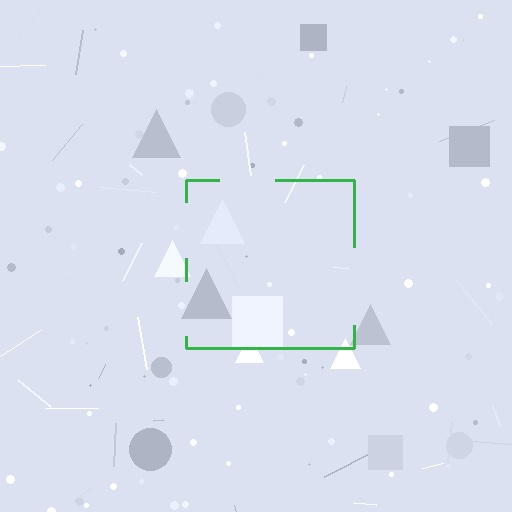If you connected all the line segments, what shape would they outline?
They would outline a square.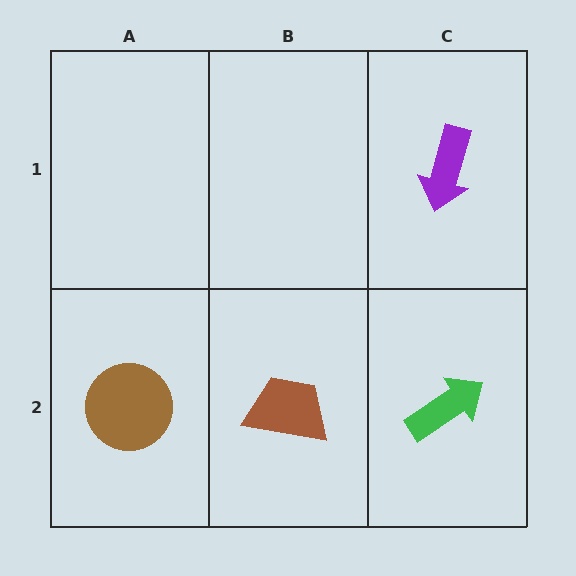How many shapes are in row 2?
3 shapes.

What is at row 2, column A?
A brown circle.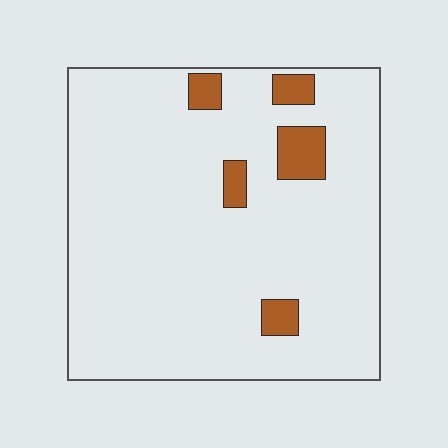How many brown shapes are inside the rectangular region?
5.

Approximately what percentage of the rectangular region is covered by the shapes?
Approximately 10%.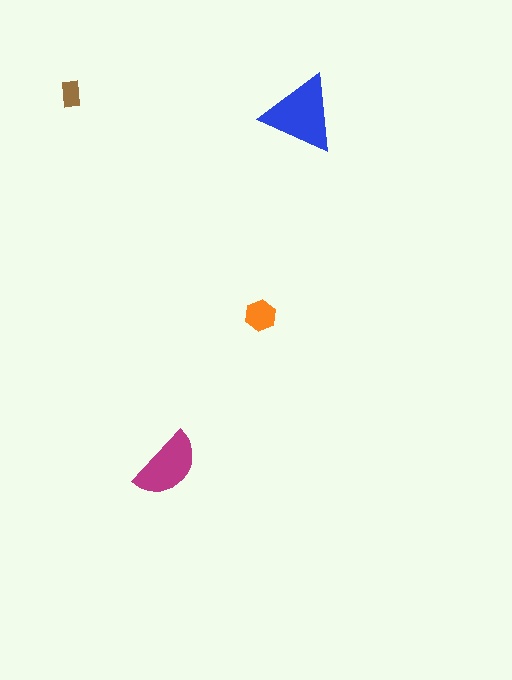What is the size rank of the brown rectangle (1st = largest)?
4th.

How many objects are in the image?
There are 4 objects in the image.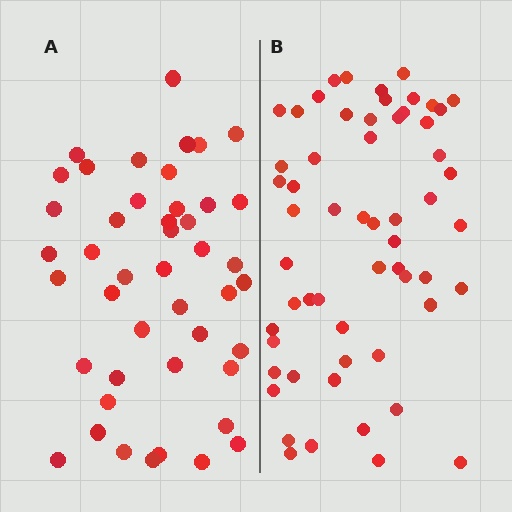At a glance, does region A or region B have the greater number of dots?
Region B (the right region) has more dots.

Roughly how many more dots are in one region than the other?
Region B has approximately 15 more dots than region A.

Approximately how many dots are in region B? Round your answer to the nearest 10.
About 60 dots. (The exact count is 58, which rounds to 60.)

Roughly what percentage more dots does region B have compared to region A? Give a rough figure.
About 30% more.